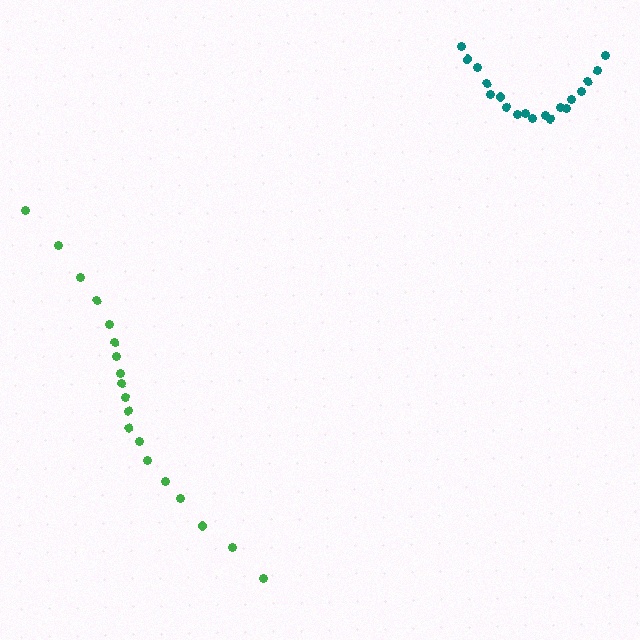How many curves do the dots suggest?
There are 2 distinct paths.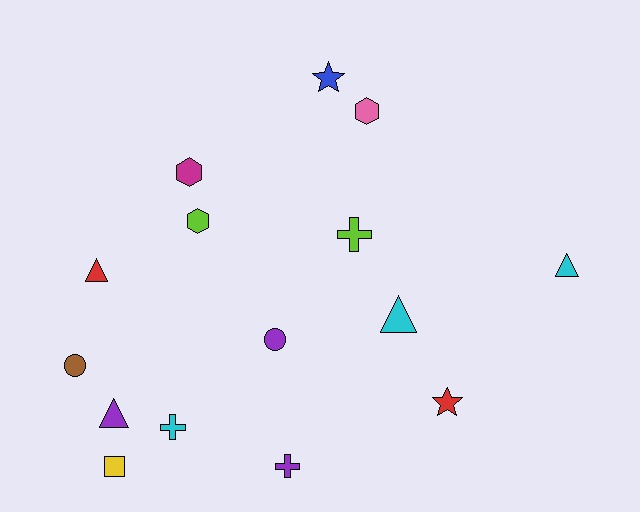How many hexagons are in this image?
There are 3 hexagons.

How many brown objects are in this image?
There is 1 brown object.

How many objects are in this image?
There are 15 objects.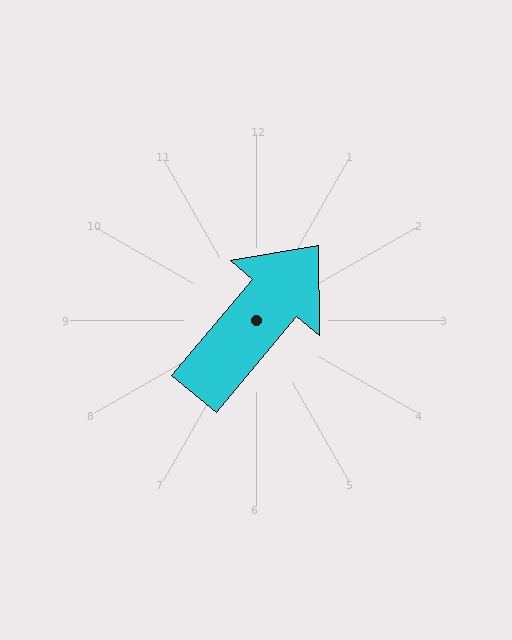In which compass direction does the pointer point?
Northeast.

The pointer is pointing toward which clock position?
Roughly 1 o'clock.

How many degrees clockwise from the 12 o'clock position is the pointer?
Approximately 40 degrees.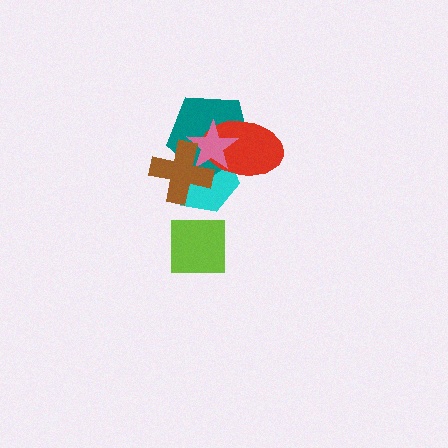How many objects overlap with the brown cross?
3 objects overlap with the brown cross.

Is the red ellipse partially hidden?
Yes, it is partially covered by another shape.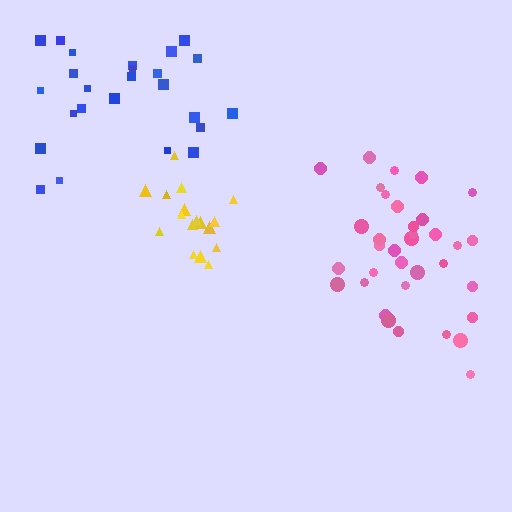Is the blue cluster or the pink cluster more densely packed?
Pink.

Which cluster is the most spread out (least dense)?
Blue.